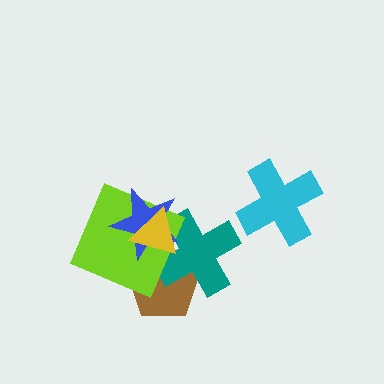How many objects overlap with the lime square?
4 objects overlap with the lime square.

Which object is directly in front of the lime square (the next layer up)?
The blue star is directly in front of the lime square.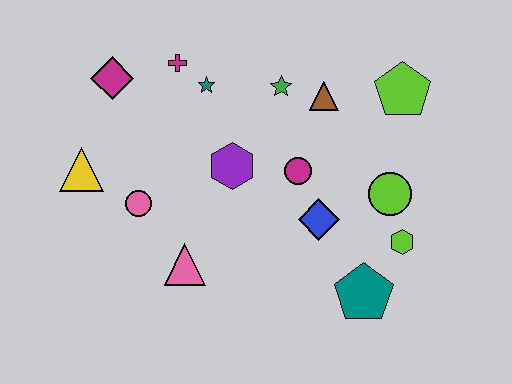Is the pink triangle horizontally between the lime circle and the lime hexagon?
No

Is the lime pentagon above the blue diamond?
Yes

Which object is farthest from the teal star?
The teal pentagon is farthest from the teal star.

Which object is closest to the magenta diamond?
The magenta cross is closest to the magenta diamond.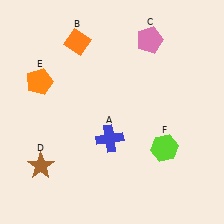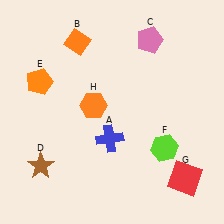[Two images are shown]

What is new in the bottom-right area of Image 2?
A red square (G) was added in the bottom-right area of Image 2.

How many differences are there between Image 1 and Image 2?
There are 2 differences between the two images.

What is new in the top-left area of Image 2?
An orange hexagon (H) was added in the top-left area of Image 2.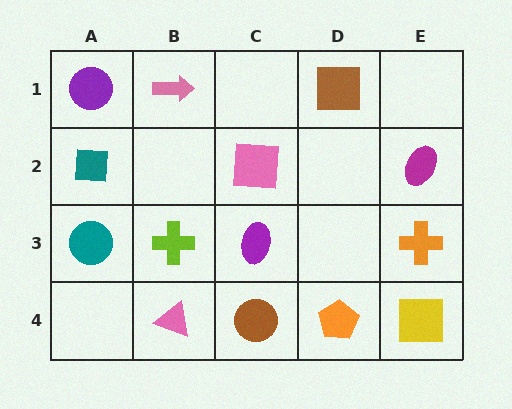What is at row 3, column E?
An orange cross.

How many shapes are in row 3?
4 shapes.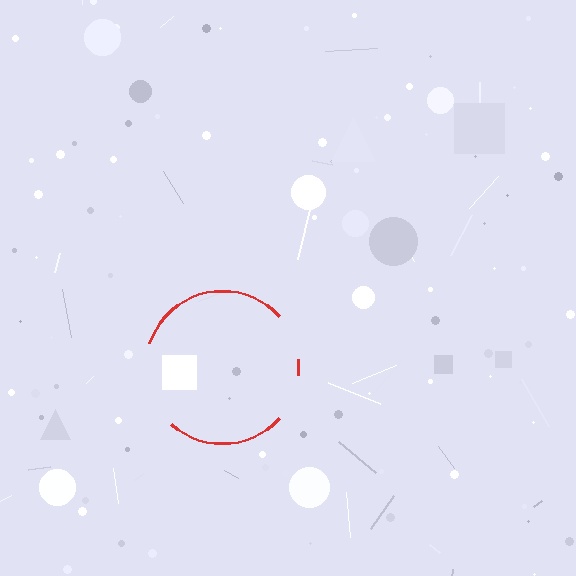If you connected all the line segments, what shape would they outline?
They would outline a circle.